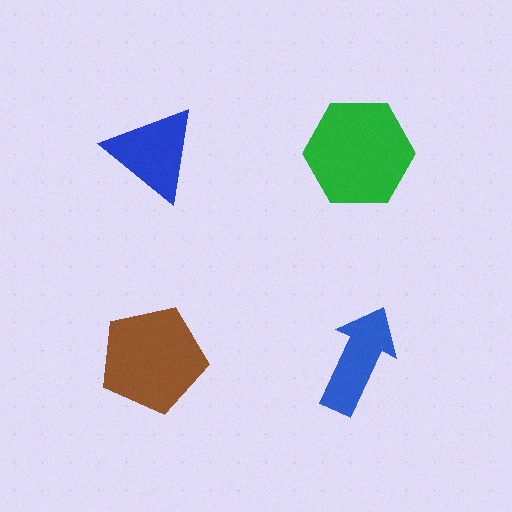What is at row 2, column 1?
A brown pentagon.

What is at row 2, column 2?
A blue arrow.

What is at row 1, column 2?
A green hexagon.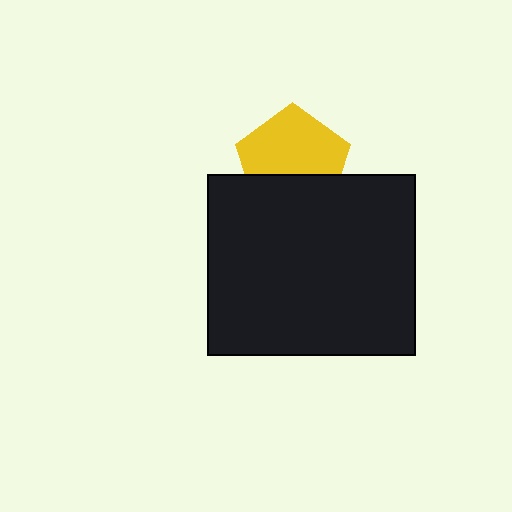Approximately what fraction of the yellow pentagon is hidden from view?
Roughly 38% of the yellow pentagon is hidden behind the black rectangle.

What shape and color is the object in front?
The object in front is a black rectangle.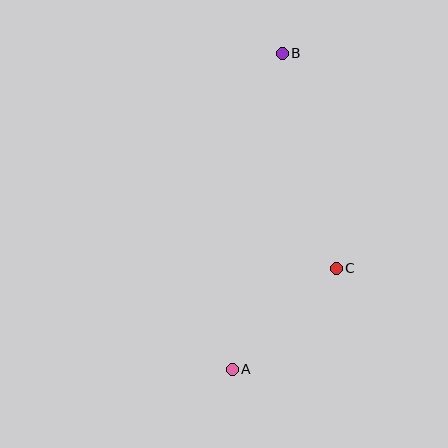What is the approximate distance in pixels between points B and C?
The distance between B and C is approximately 222 pixels.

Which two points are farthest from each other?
Points A and B are farthest from each other.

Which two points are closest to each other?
Points A and C are closest to each other.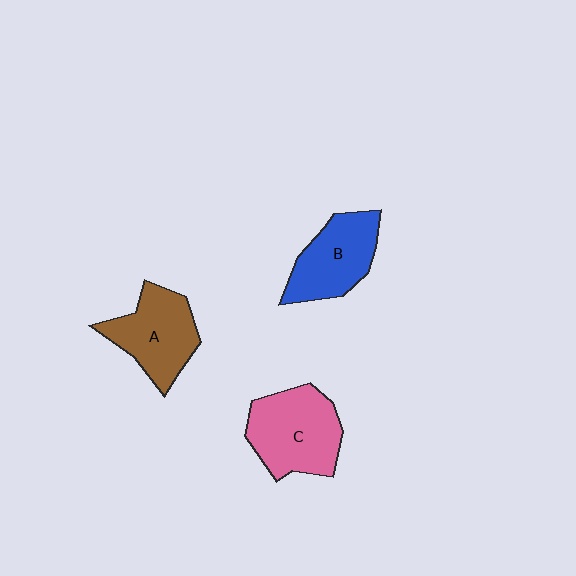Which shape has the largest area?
Shape C (pink).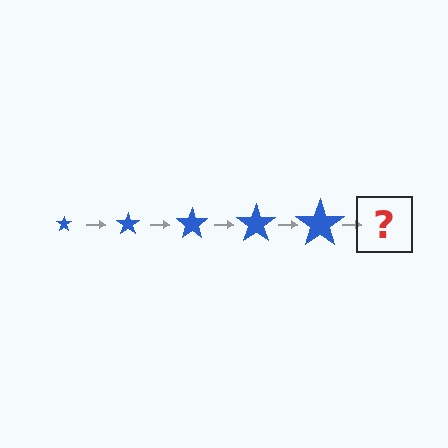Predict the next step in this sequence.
The next step is a blue star, larger than the previous one.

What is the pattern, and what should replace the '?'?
The pattern is that the star gets progressively larger each step. The '?' should be a blue star, larger than the previous one.